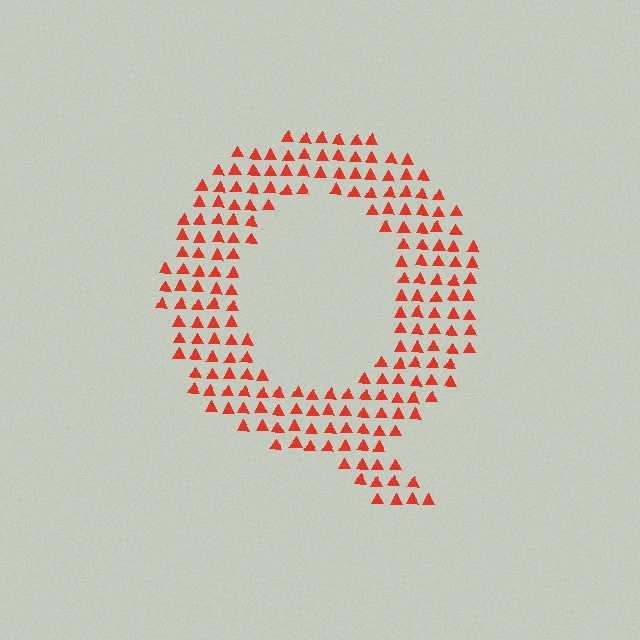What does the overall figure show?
The overall figure shows the letter Q.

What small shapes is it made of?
It is made of small triangles.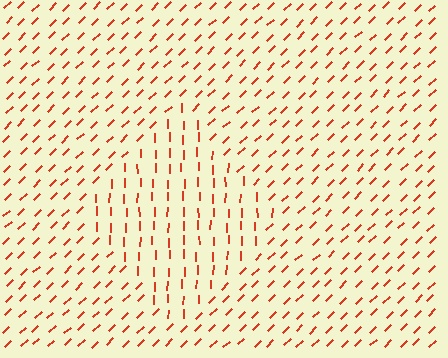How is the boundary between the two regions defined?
The boundary is defined purely by a change in line orientation (approximately 45 degrees difference). All lines are the same color and thickness.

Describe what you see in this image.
The image is filled with small red line segments. A diamond region in the image has lines oriented differently from the surrounding lines, creating a visible texture boundary.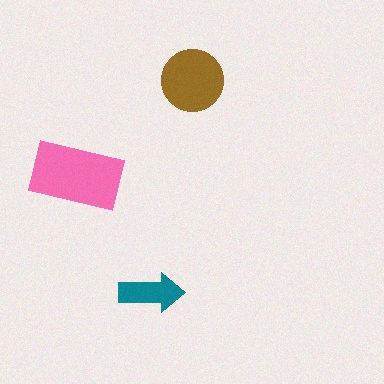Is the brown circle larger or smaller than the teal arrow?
Larger.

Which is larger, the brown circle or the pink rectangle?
The pink rectangle.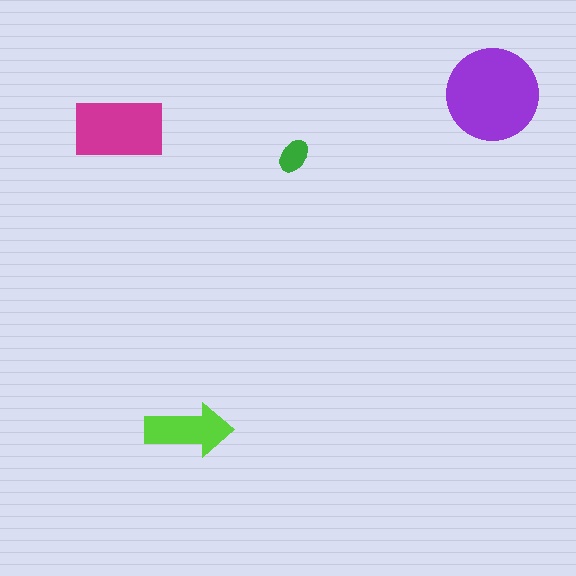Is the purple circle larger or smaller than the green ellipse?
Larger.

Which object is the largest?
The purple circle.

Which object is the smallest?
The green ellipse.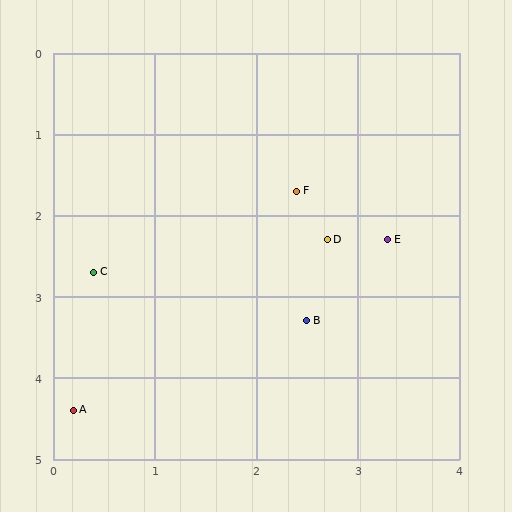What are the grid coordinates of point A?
Point A is at approximately (0.2, 4.4).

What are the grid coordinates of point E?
Point E is at approximately (3.3, 2.3).